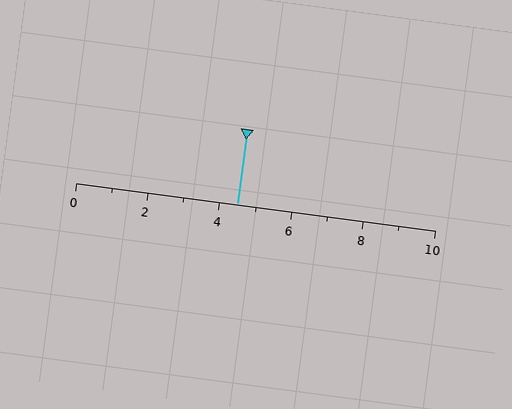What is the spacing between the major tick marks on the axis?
The major ticks are spaced 2 apart.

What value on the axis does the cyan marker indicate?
The marker indicates approximately 4.5.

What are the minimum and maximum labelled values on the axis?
The axis runs from 0 to 10.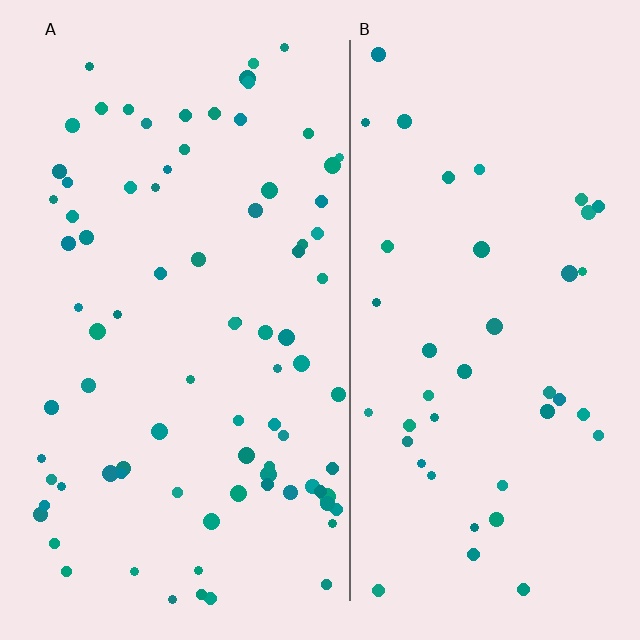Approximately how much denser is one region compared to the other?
Approximately 1.9× — region A over region B.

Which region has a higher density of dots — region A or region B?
A (the left).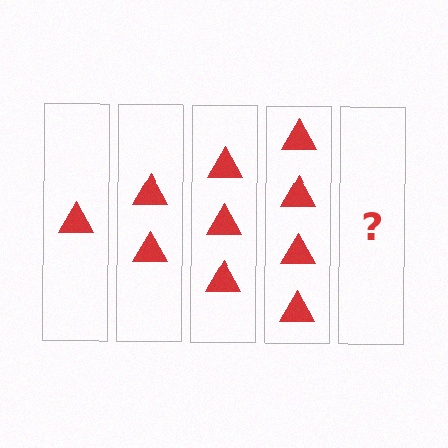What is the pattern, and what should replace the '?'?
The pattern is that each step adds one more triangle. The '?' should be 5 triangles.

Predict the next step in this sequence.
The next step is 5 triangles.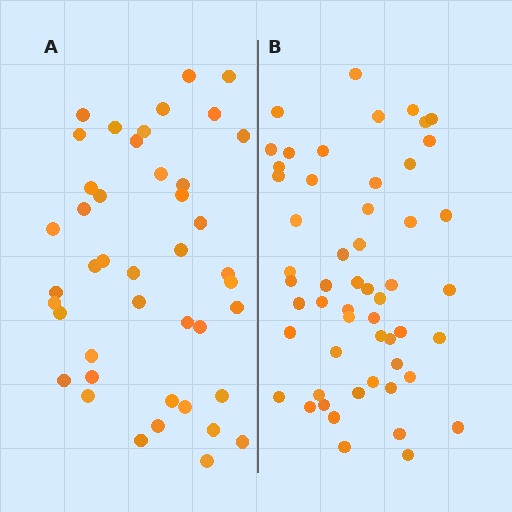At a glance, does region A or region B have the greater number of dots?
Region B (the right region) has more dots.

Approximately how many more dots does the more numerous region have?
Region B has roughly 12 or so more dots than region A.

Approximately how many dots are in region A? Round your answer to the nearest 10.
About 40 dots. (The exact count is 43, which rounds to 40.)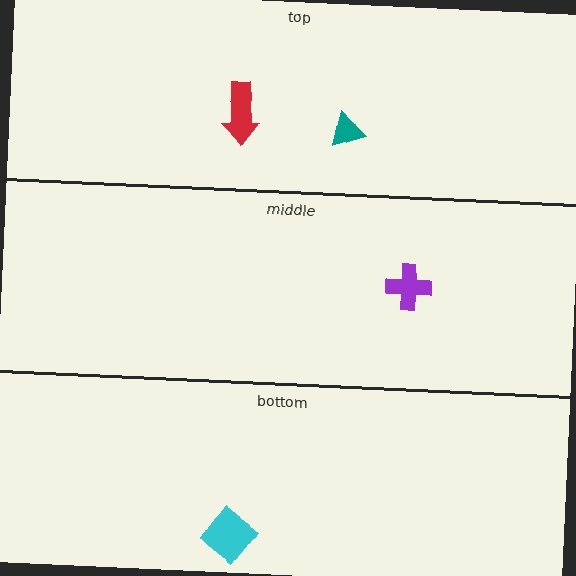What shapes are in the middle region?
The purple cross.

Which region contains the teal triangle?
The top region.